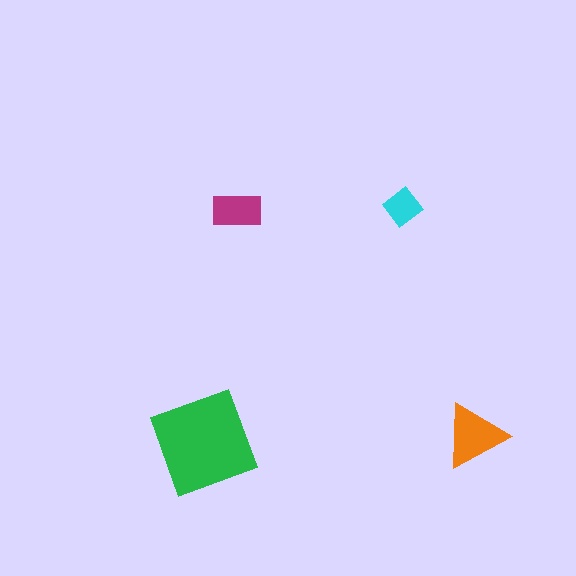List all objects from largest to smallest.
The green square, the orange triangle, the magenta rectangle, the cyan diamond.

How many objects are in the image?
There are 4 objects in the image.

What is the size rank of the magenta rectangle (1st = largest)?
3rd.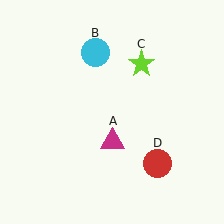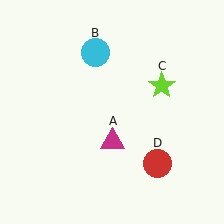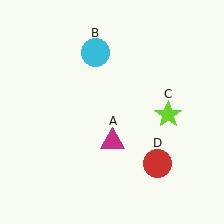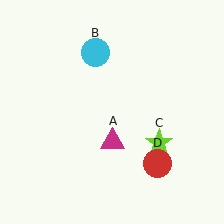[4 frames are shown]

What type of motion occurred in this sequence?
The lime star (object C) rotated clockwise around the center of the scene.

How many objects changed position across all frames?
1 object changed position: lime star (object C).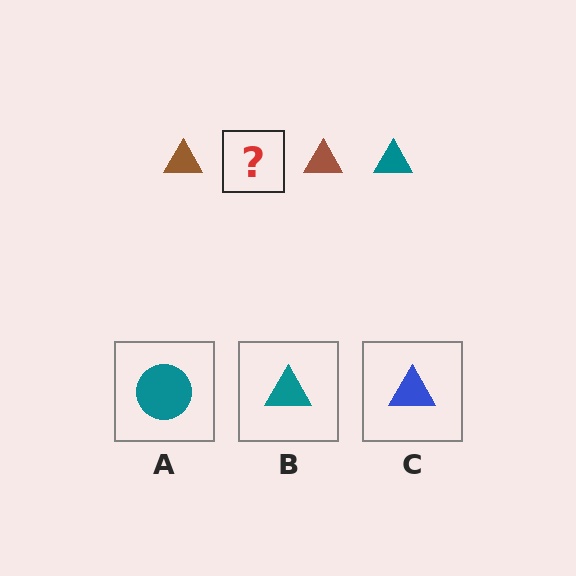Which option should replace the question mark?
Option B.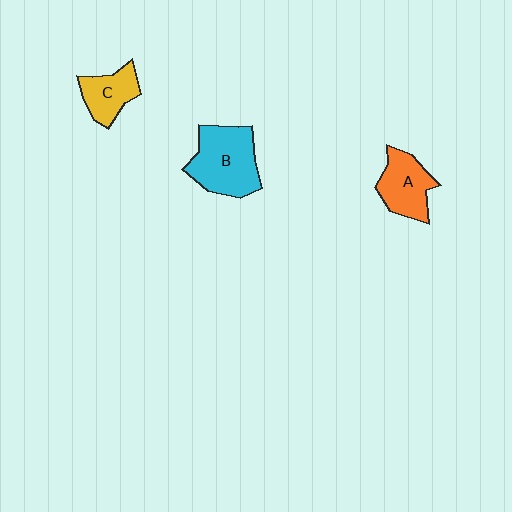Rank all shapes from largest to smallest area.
From largest to smallest: B (cyan), A (orange), C (yellow).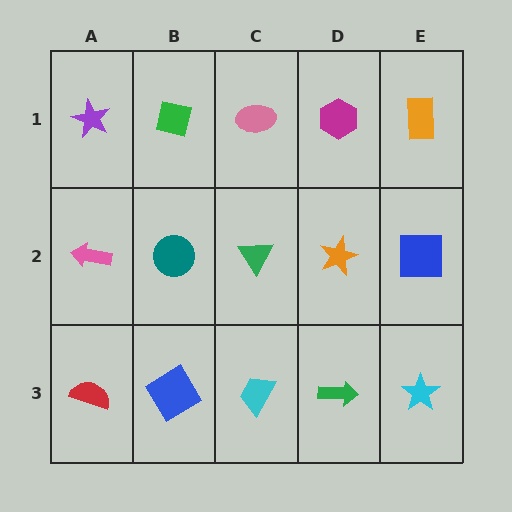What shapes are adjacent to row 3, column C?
A green triangle (row 2, column C), a blue diamond (row 3, column B), a green arrow (row 3, column D).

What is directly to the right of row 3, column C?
A green arrow.